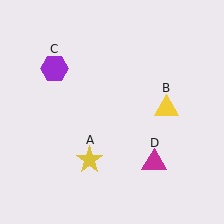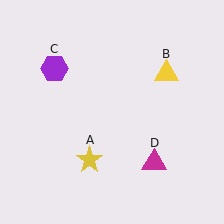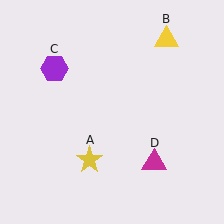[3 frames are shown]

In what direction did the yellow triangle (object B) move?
The yellow triangle (object B) moved up.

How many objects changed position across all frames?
1 object changed position: yellow triangle (object B).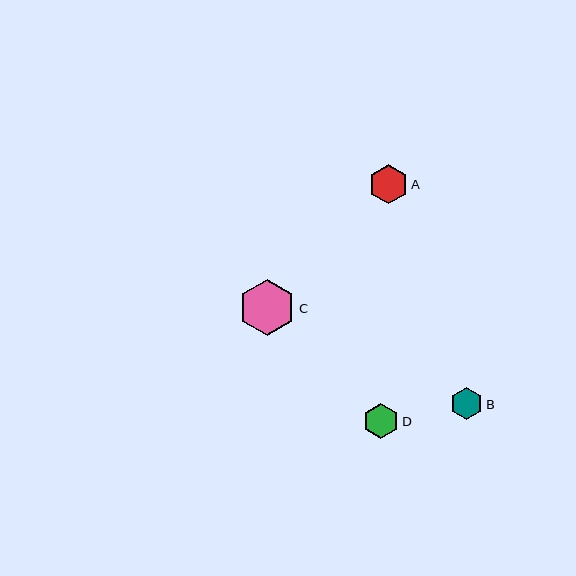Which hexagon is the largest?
Hexagon C is the largest with a size of approximately 57 pixels.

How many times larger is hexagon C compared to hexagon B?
Hexagon C is approximately 1.8 times the size of hexagon B.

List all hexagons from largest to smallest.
From largest to smallest: C, A, D, B.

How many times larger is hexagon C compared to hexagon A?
Hexagon C is approximately 1.4 times the size of hexagon A.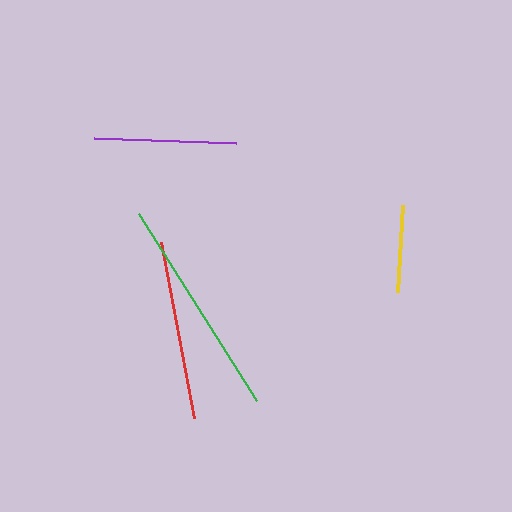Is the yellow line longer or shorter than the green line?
The green line is longer than the yellow line.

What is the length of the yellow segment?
The yellow segment is approximately 87 pixels long.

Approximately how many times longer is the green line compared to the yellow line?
The green line is approximately 2.5 times the length of the yellow line.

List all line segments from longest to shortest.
From longest to shortest: green, red, purple, yellow.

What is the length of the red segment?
The red segment is approximately 179 pixels long.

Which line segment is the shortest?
The yellow line is the shortest at approximately 87 pixels.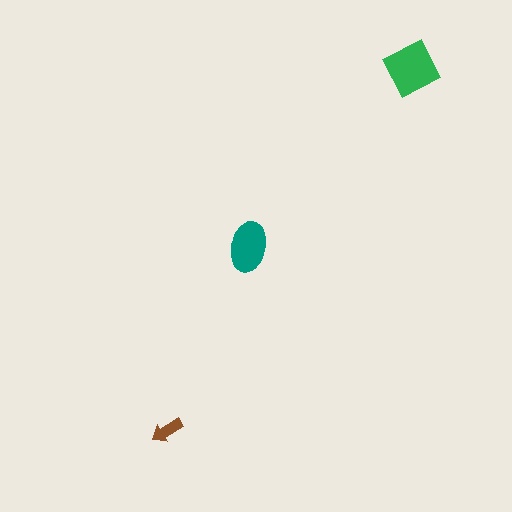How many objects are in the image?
There are 3 objects in the image.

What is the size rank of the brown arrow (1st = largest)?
3rd.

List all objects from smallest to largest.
The brown arrow, the teal ellipse, the green diamond.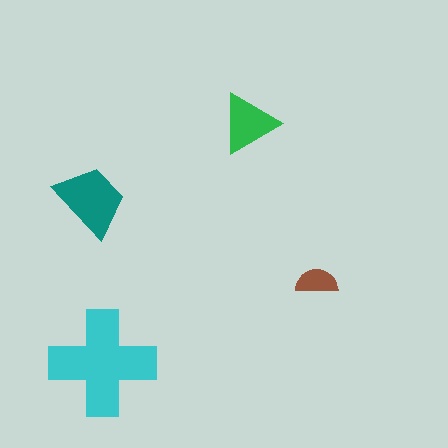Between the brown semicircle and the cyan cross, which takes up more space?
The cyan cross.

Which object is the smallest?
The brown semicircle.